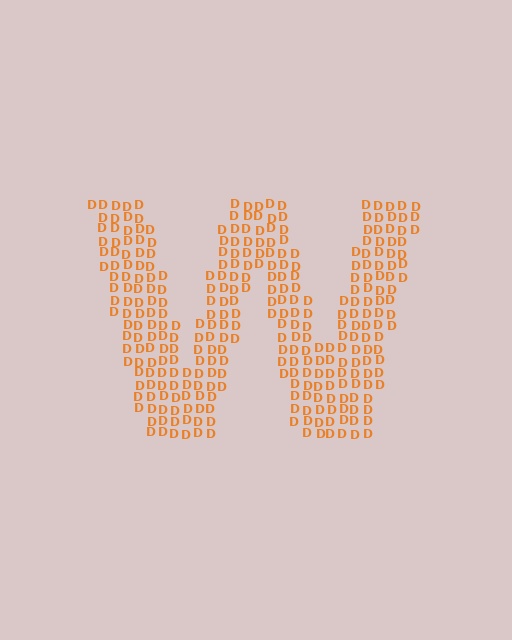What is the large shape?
The large shape is the letter W.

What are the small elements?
The small elements are letter D's.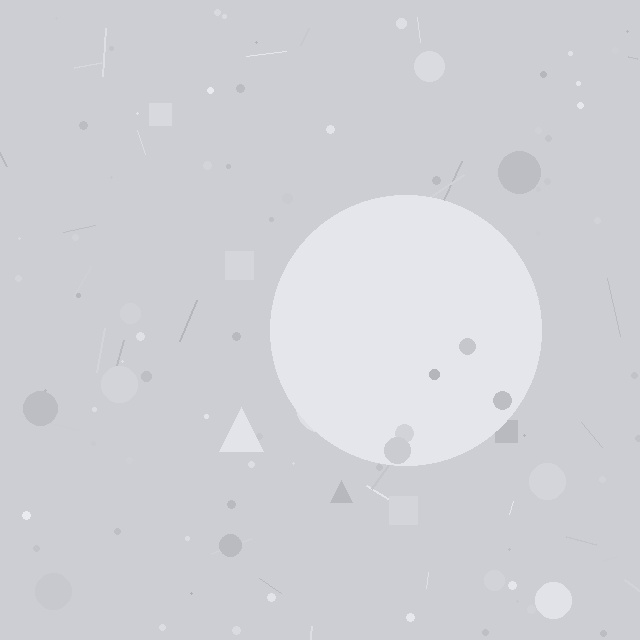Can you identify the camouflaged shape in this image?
The camouflaged shape is a circle.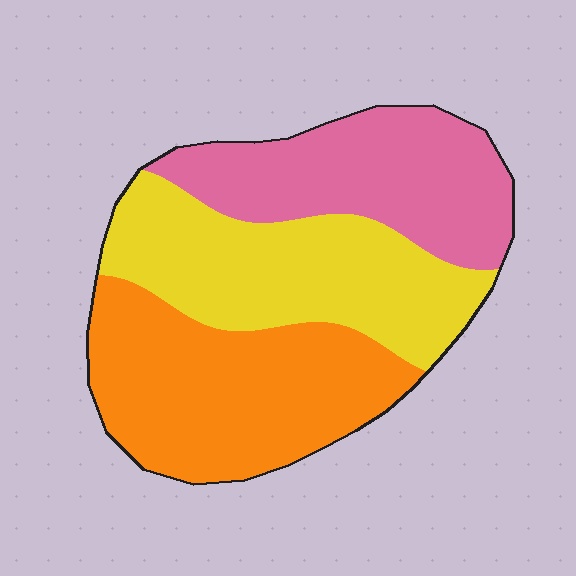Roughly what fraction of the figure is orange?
Orange takes up about three eighths (3/8) of the figure.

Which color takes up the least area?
Pink, at roughly 30%.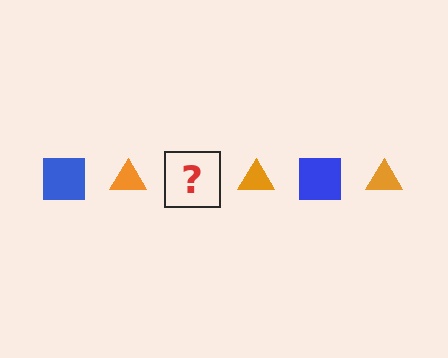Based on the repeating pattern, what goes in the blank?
The blank should be a blue square.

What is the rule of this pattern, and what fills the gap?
The rule is that the pattern alternates between blue square and orange triangle. The gap should be filled with a blue square.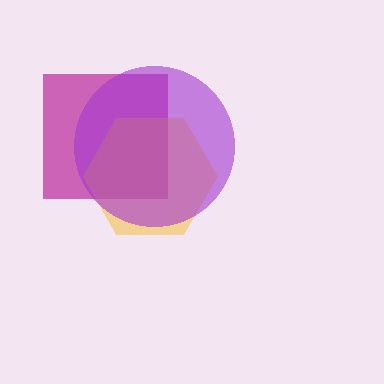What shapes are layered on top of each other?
The layered shapes are: a magenta square, a yellow hexagon, a purple circle.